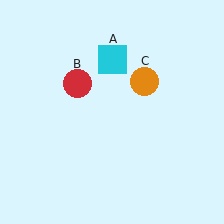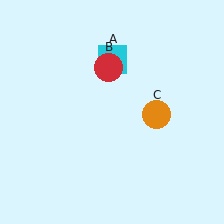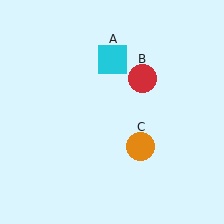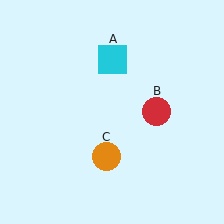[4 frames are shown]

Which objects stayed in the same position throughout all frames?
Cyan square (object A) remained stationary.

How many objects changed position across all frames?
2 objects changed position: red circle (object B), orange circle (object C).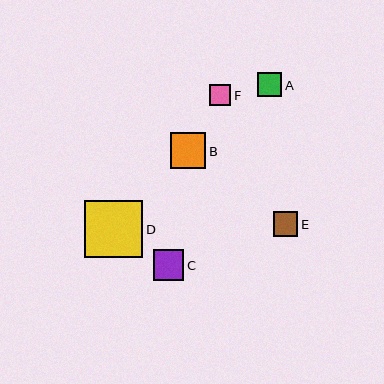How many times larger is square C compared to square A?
Square C is approximately 1.2 times the size of square A.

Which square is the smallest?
Square F is the smallest with a size of approximately 22 pixels.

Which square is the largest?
Square D is the largest with a size of approximately 58 pixels.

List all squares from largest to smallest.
From largest to smallest: D, B, C, E, A, F.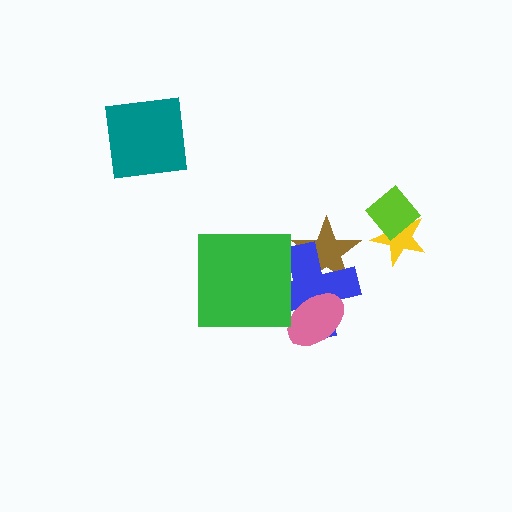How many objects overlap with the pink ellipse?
1 object overlaps with the pink ellipse.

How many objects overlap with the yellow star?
1 object overlaps with the yellow star.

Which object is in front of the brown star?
The blue cross is in front of the brown star.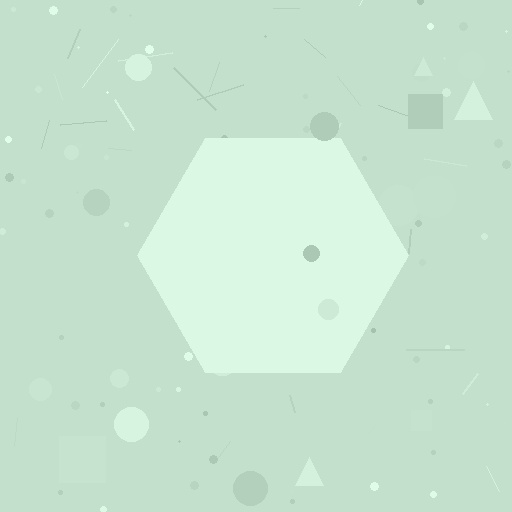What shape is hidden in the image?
A hexagon is hidden in the image.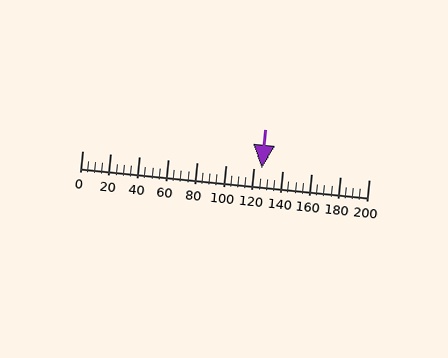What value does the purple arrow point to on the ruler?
The purple arrow points to approximately 125.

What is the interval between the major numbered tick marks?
The major tick marks are spaced 20 units apart.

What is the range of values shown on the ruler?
The ruler shows values from 0 to 200.